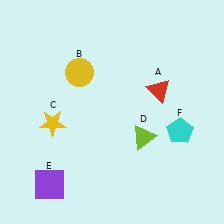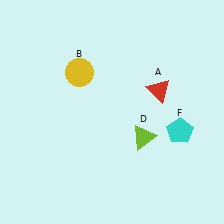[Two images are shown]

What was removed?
The purple square (E), the yellow star (C) were removed in Image 2.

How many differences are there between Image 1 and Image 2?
There are 2 differences between the two images.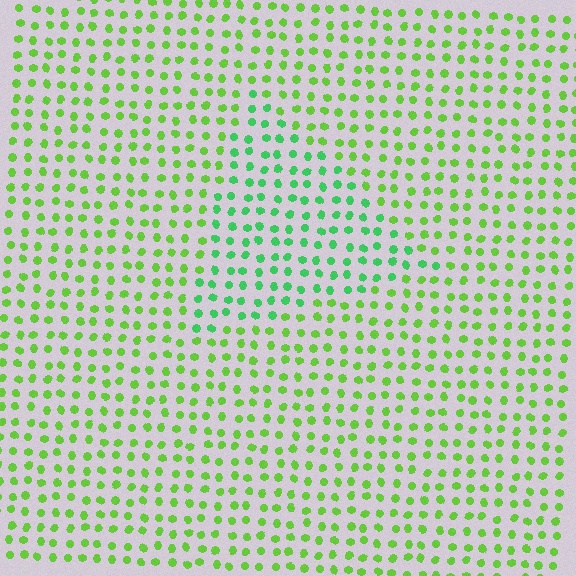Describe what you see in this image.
The image is filled with small lime elements in a uniform arrangement. A triangle-shaped region is visible where the elements are tinted to a slightly different hue, forming a subtle color boundary.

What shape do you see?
I see a triangle.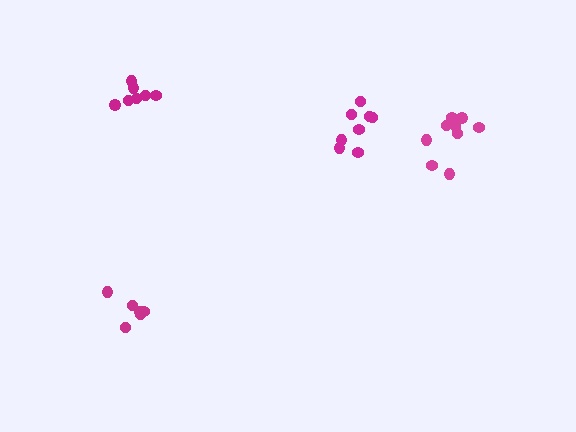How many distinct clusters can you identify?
There are 4 distinct clusters.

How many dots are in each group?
Group 1: 7 dots, Group 2: 9 dots, Group 3: 6 dots, Group 4: 9 dots (31 total).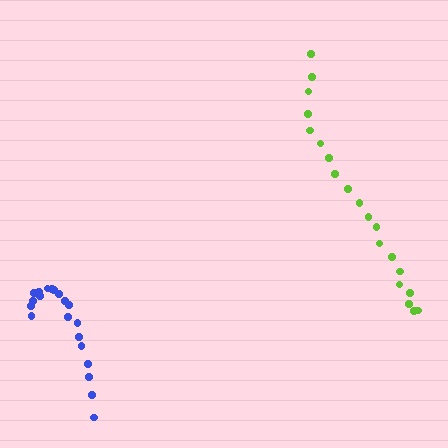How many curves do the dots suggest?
There are 2 distinct paths.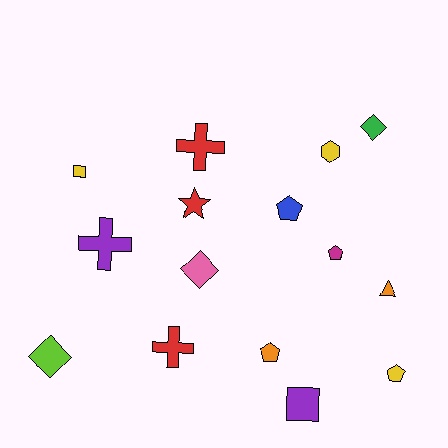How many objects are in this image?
There are 15 objects.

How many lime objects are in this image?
There is 1 lime object.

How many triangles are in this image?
There is 1 triangle.